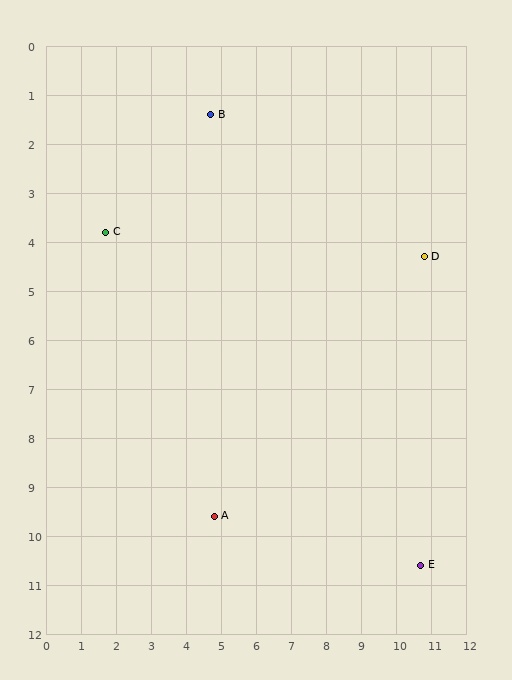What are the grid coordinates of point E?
Point E is at approximately (10.7, 10.6).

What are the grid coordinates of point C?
Point C is at approximately (1.7, 3.8).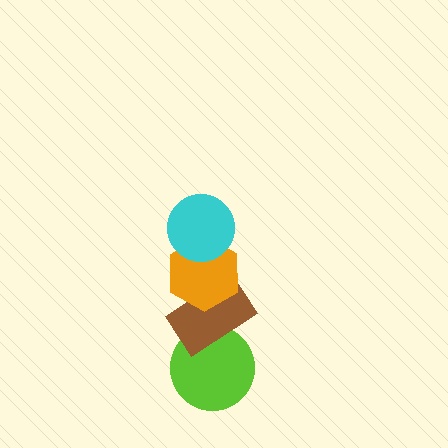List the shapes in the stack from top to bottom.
From top to bottom: the cyan circle, the orange hexagon, the brown rectangle, the lime circle.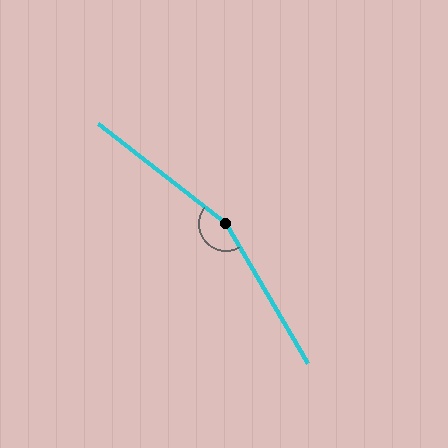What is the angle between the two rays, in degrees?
Approximately 158 degrees.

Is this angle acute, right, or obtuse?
It is obtuse.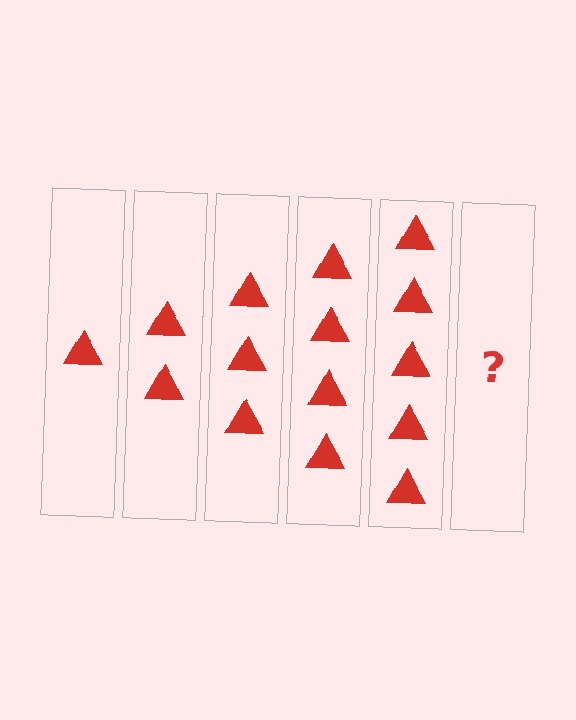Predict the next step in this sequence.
The next step is 6 triangles.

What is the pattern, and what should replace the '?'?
The pattern is that each step adds one more triangle. The '?' should be 6 triangles.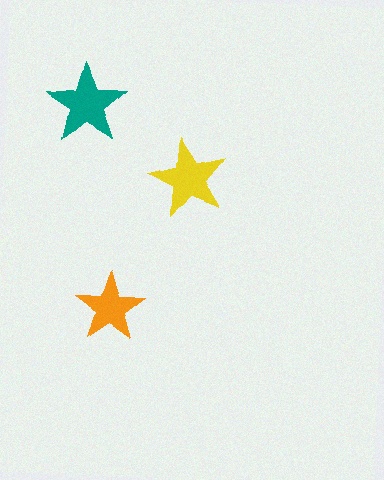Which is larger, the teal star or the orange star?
The teal one.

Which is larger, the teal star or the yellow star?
The teal one.